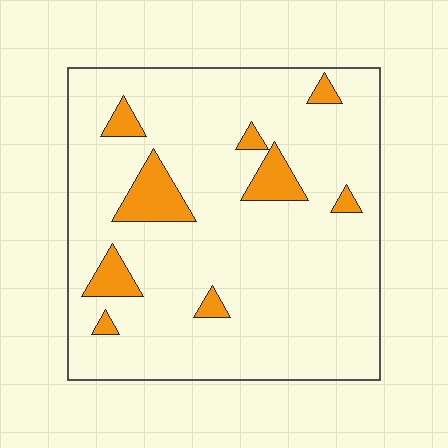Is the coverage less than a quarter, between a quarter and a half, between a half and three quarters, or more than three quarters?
Less than a quarter.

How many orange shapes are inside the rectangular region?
9.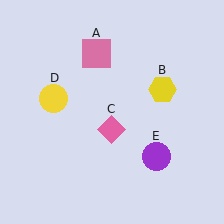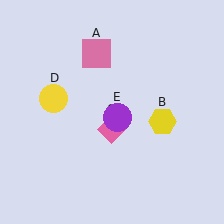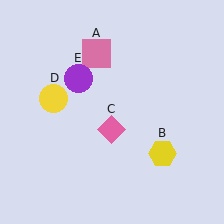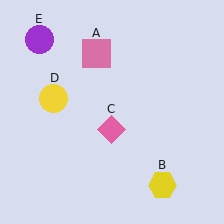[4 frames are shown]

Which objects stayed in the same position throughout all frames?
Pink square (object A) and pink diamond (object C) and yellow circle (object D) remained stationary.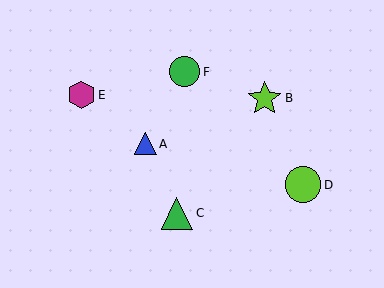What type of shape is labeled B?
Shape B is a lime star.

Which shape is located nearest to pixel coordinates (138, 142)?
The blue triangle (labeled A) at (145, 144) is nearest to that location.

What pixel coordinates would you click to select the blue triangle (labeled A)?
Click at (145, 144) to select the blue triangle A.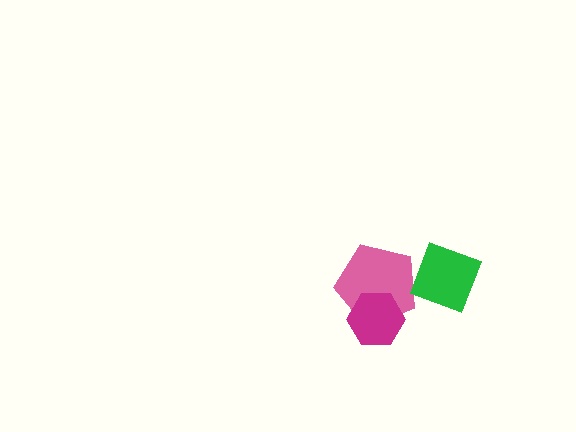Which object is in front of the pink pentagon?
The magenta hexagon is in front of the pink pentagon.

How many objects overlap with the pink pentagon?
1 object overlaps with the pink pentagon.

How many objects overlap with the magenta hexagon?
1 object overlaps with the magenta hexagon.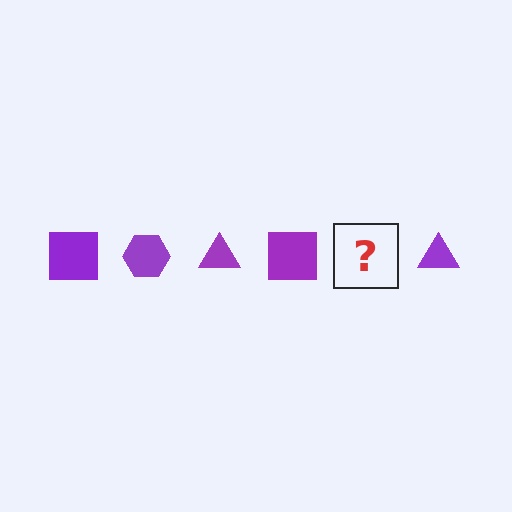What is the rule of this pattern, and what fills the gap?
The rule is that the pattern cycles through square, hexagon, triangle shapes in purple. The gap should be filled with a purple hexagon.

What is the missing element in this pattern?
The missing element is a purple hexagon.